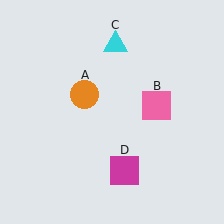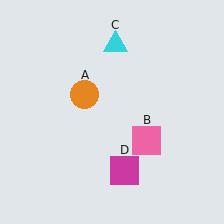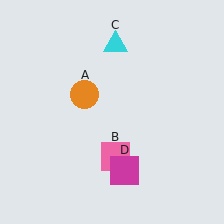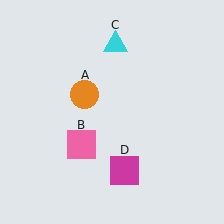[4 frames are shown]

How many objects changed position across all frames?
1 object changed position: pink square (object B).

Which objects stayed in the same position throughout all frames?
Orange circle (object A) and cyan triangle (object C) and magenta square (object D) remained stationary.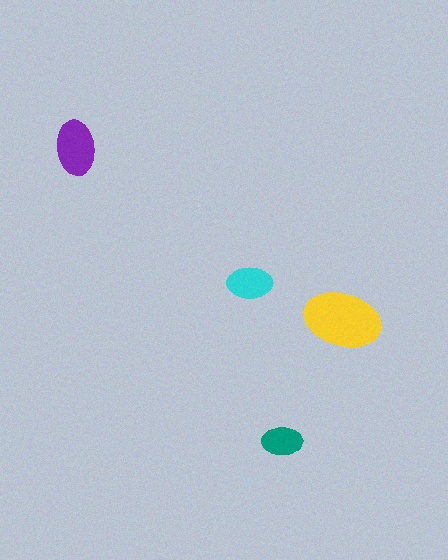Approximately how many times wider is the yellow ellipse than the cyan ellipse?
About 1.5 times wider.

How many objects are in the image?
There are 4 objects in the image.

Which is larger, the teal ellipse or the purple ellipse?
The purple one.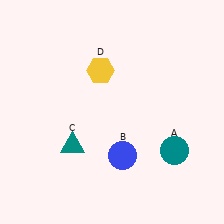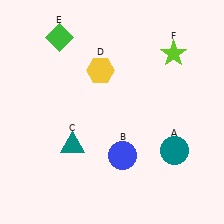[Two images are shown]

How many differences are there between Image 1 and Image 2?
There are 2 differences between the two images.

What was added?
A green diamond (E), a lime star (F) were added in Image 2.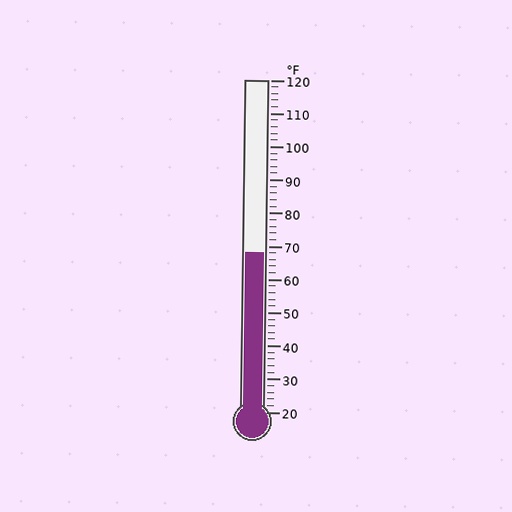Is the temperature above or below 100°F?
The temperature is below 100°F.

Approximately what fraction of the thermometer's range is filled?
The thermometer is filled to approximately 50% of its range.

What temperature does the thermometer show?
The thermometer shows approximately 68°F.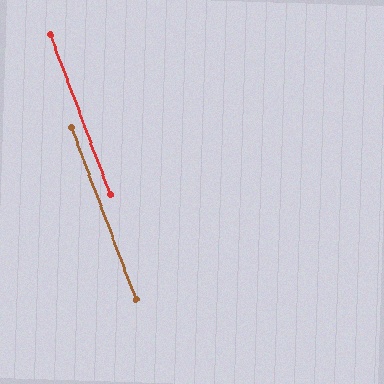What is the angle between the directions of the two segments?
Approximately 0 degrees.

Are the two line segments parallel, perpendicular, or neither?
Parallel — their directions differ by only 0.2°.